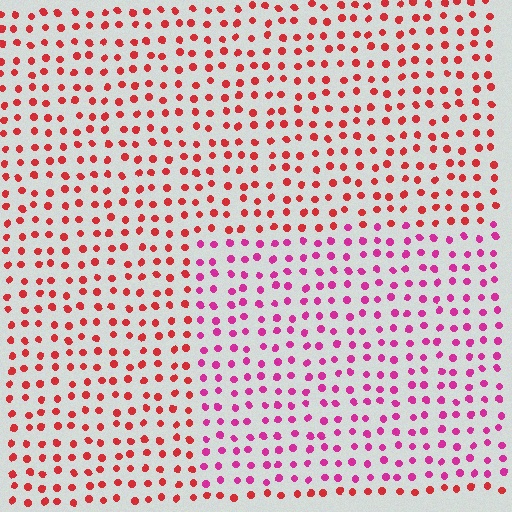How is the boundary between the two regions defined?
The boundary is defined purely by a slight shift in hue (about 37 degrees). Spacing, size, and orientation are identical on both sides.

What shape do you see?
I see a rectangle.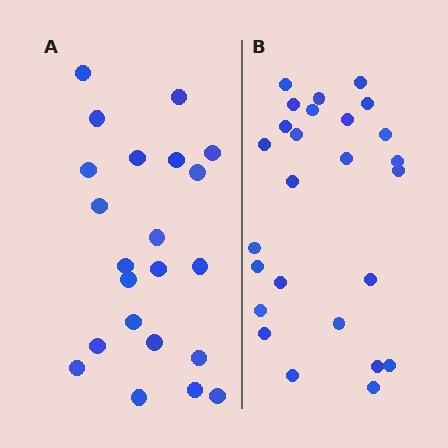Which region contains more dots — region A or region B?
Region B (the right region) has more dots.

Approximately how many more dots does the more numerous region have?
Region B has about 4 more dots than region A.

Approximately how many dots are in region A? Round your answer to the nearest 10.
About 20 dots. (The exact count is 22, which rounds to 20.)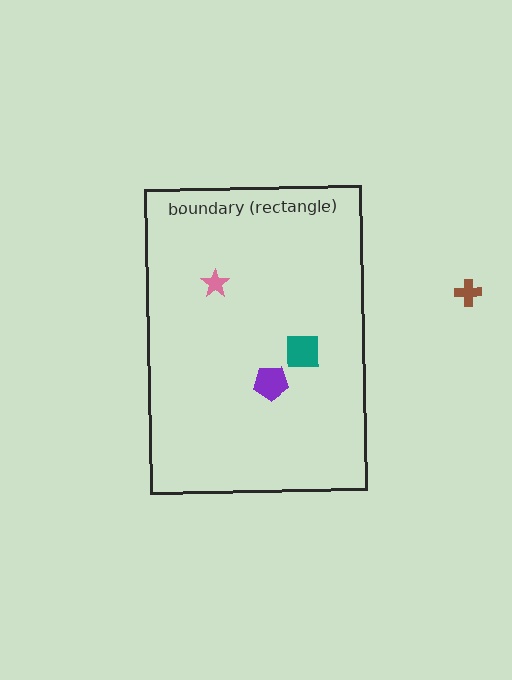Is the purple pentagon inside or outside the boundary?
Inside.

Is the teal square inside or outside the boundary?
Inside.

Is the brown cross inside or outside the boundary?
Outside.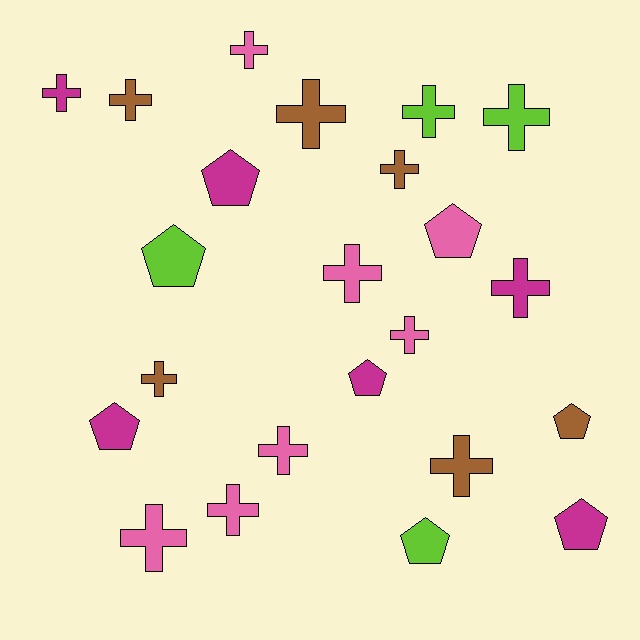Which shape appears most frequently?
Cross, with 15 objects.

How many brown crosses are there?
There are 5 brown crosses.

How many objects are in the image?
There are 23 objects.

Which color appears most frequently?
Pink, with 7 objects.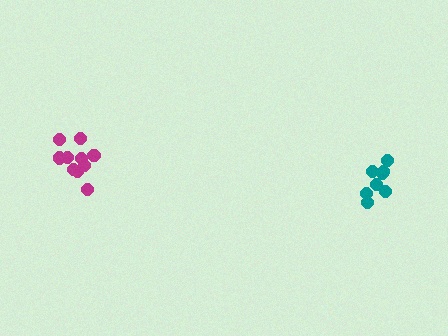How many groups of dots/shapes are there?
There are 2 groups.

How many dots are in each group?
Group 1: 10 dots, Group 2: 8 dots (18 total).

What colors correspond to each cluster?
The clusters are colored: magenta, teal.